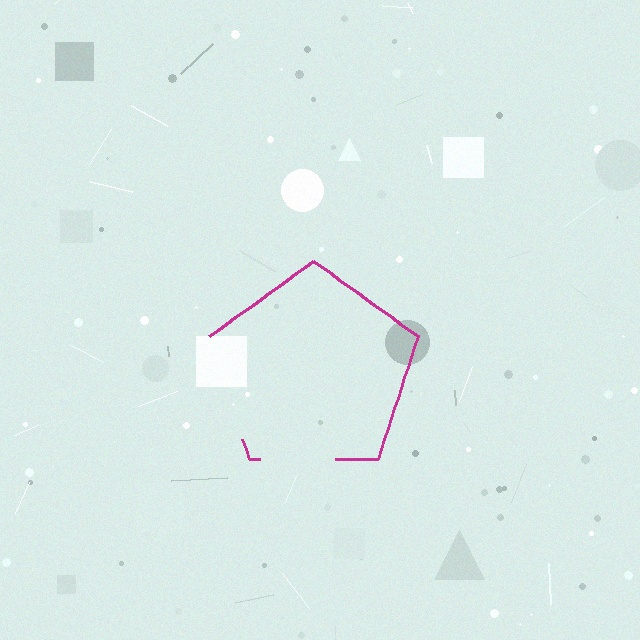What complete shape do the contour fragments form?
The contour fragments form a pentagon.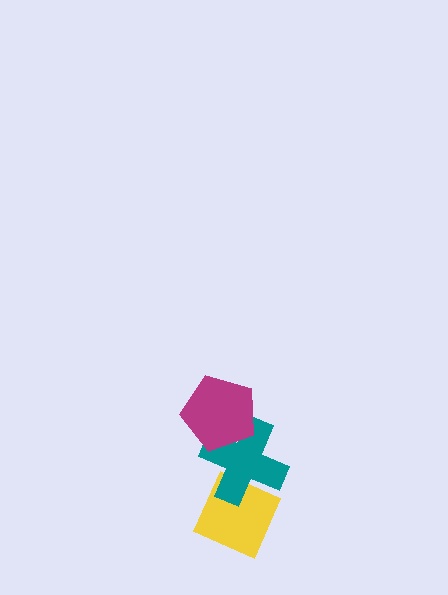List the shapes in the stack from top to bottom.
From top to bottom: the magenta pentagon, the teal cross, the yellow diamond.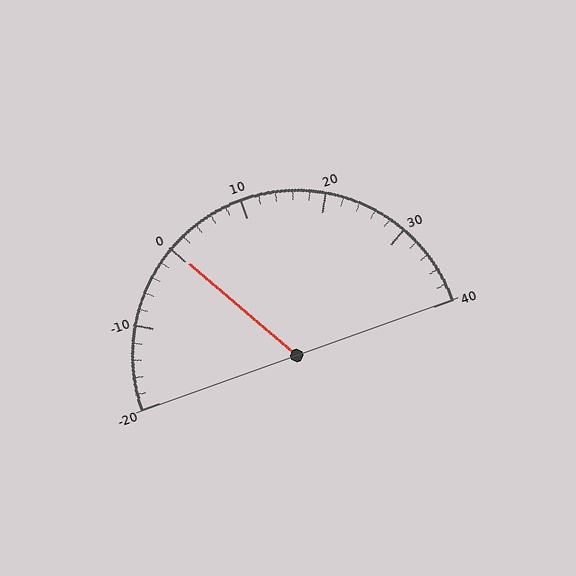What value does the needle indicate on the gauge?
The needle indicates approximately 0.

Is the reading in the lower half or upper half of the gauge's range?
The reading is in the lower half of the range (-20 to 40).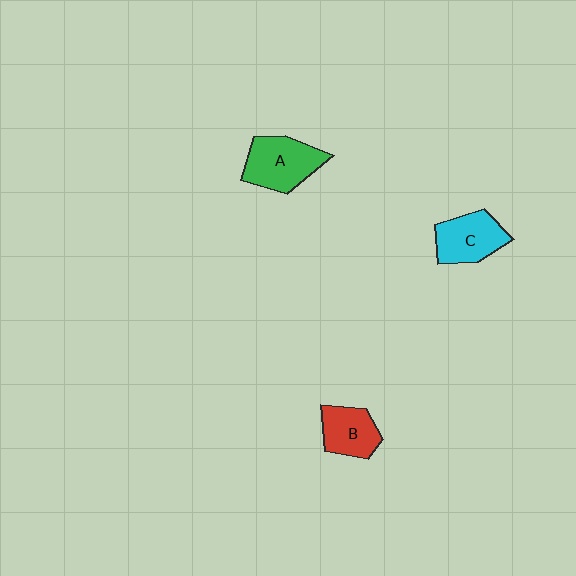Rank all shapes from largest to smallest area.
From largest to smallest: A (green), C (cyan), B (red).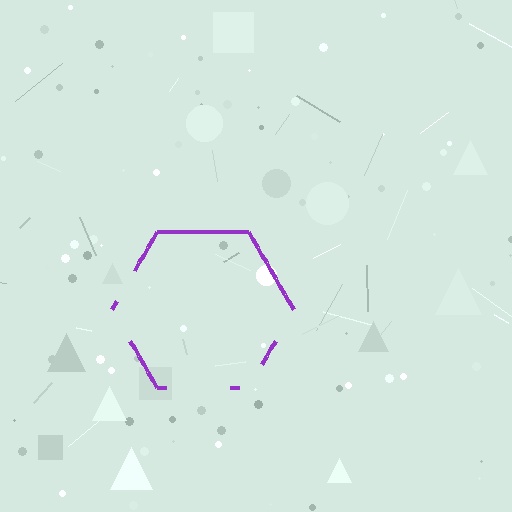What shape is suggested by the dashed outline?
The dashed outline suggests a hexagon.